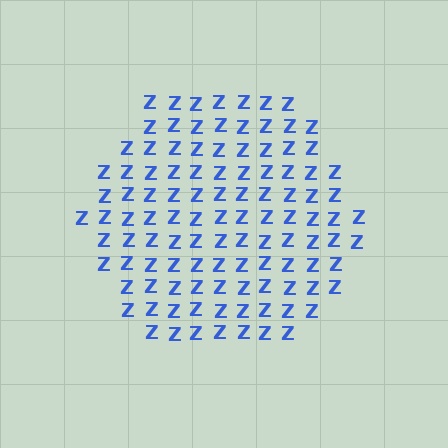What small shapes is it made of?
It is made of small letter Z's.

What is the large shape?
The large shape is a hexagon.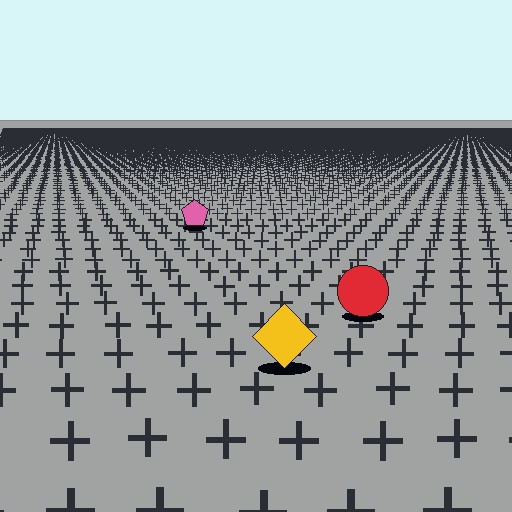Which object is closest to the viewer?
The yellow diamond is closest. The texture marks near it are larger and more spread out.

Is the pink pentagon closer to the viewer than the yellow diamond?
No. The yellow diamond is closer — you can tell from the texture gradient: the ground texture is coarser near it.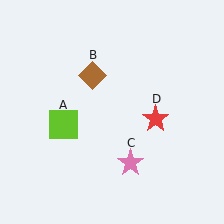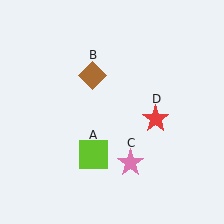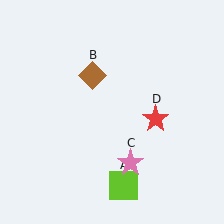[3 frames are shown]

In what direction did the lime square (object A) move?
The lime square (object A) moved down and to the right.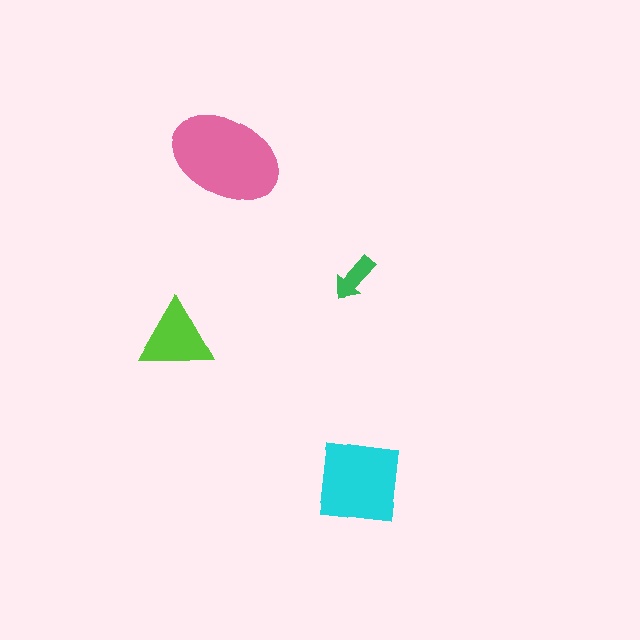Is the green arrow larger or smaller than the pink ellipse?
Smaller.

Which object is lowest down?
The cyan square is bottommost.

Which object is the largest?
The pink ellipse.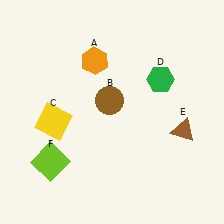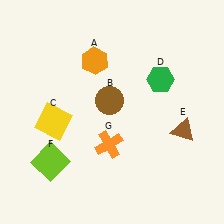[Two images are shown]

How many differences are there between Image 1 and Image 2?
There is 1 difference between the two images.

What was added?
An orange cross (G) was added in Image 2.